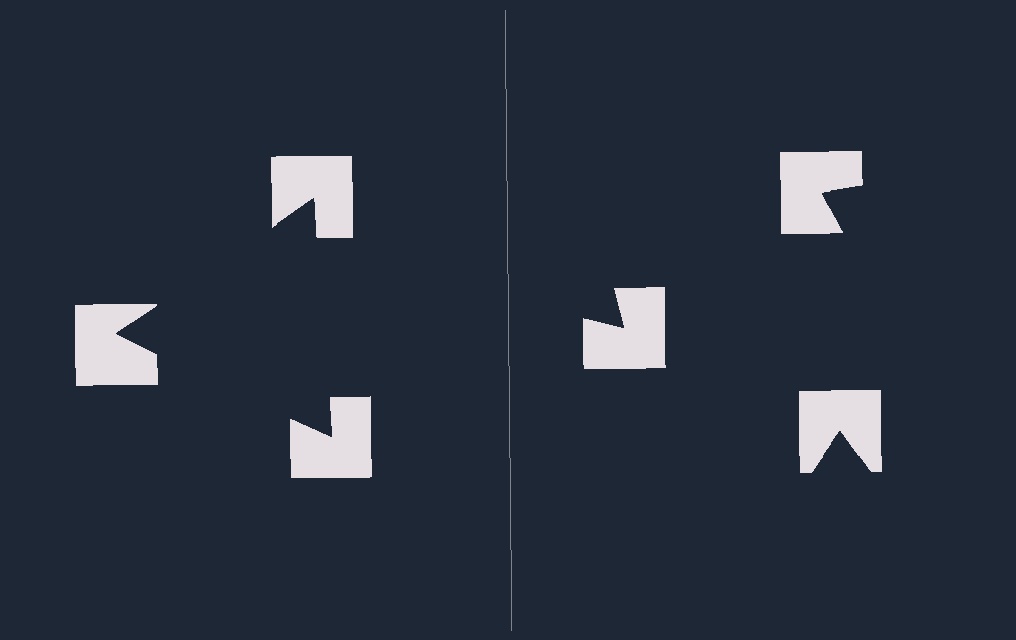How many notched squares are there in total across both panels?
6 — 3 on each side.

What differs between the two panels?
The notched squares are positioned identically on both sides; only the wedge orientations differ. On the left they align to a triangle; on the right they are misaligned.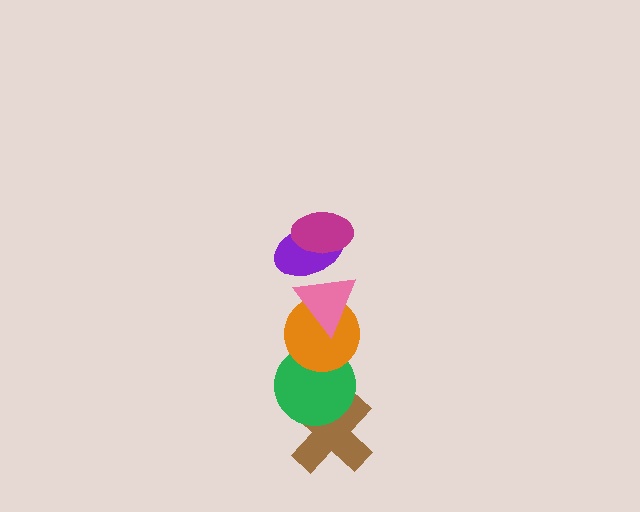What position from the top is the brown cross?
The brown cross is 6th from the top.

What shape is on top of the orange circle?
The pink triangle is on top of the orange circle.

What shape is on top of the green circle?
The orange circle is on top of the green circle.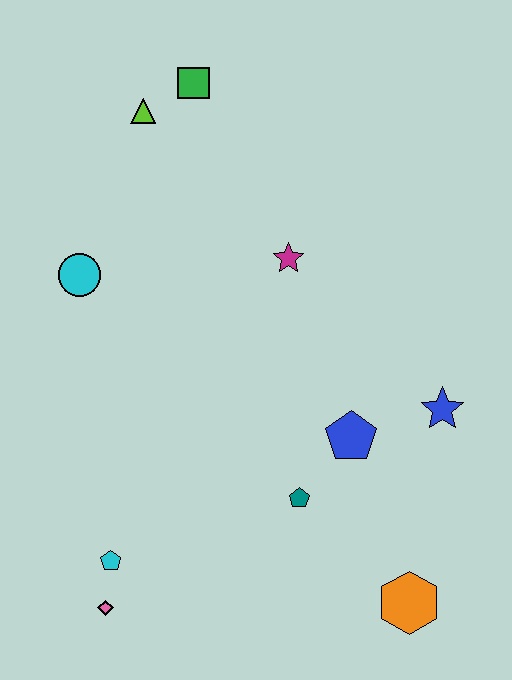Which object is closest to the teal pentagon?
The blue pentagon is closest to the teal pentagon.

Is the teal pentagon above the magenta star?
No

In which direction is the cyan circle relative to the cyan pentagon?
The cyan circle is above the cyan pentagon.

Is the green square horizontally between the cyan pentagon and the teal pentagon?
Yes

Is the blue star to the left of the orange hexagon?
No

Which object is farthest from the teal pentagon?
The green square is farthest from the teal pentagon.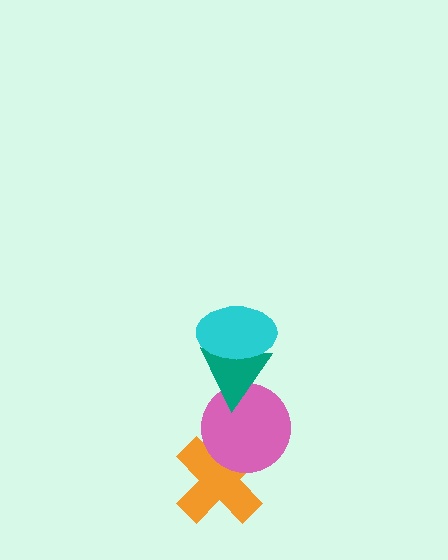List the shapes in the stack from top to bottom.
From top to bottom: the cyan ellipse, the teal triangle, the pink circle, the orange cross.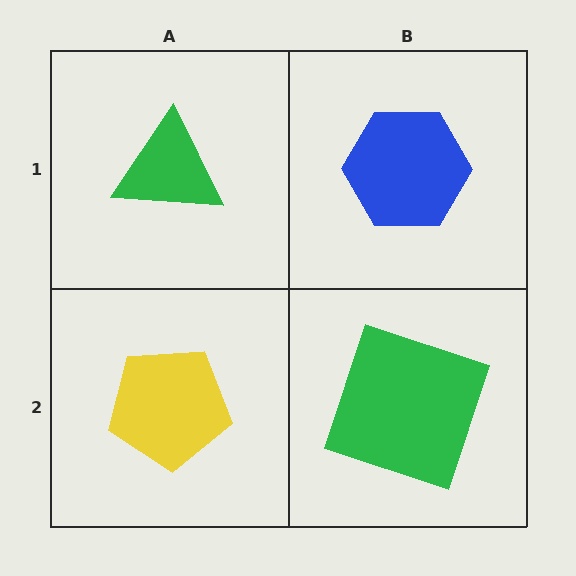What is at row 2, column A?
A yellow pentagon.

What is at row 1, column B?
A blue hexagon.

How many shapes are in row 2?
2 shapes.